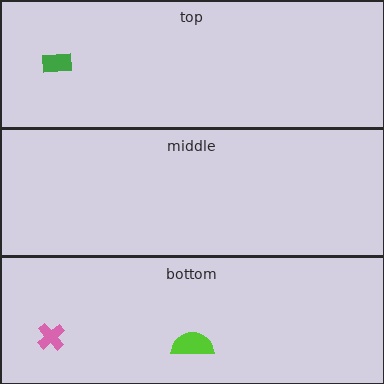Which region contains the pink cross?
The bottom region.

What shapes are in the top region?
The green rectangle.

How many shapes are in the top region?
1.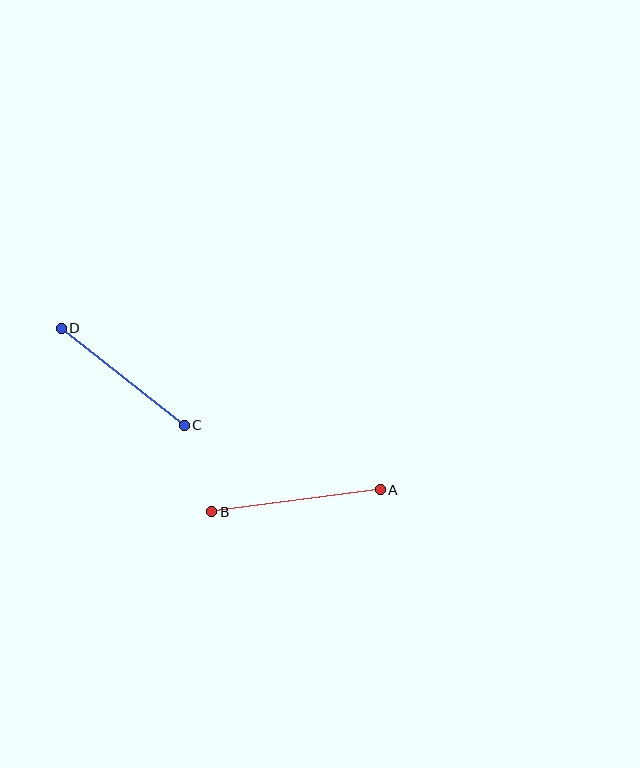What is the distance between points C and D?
The distance is approximately 157 pixels.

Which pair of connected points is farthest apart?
Points A and B are farthest apart.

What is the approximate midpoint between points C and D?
The midpoint is at approximately (123, 377) pixels.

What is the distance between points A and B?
The distance is approximately 170 pixels.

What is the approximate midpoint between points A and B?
The midpoint is at approximately (296, 501) pixels.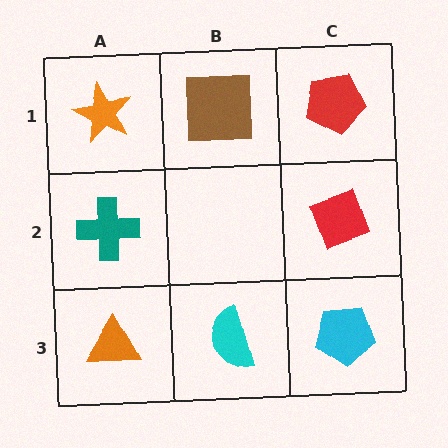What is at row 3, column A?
An orange triangle.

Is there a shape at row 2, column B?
No, that cell is empty.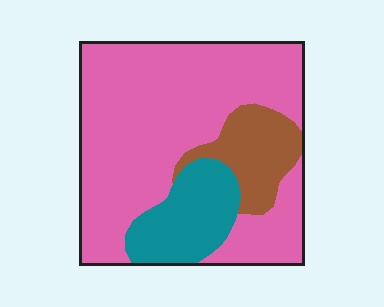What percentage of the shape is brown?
Brown covers roughly 15% of the shape.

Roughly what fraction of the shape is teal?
Teal covers around 15% of the shape.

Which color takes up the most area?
Pink, at roughly 70%.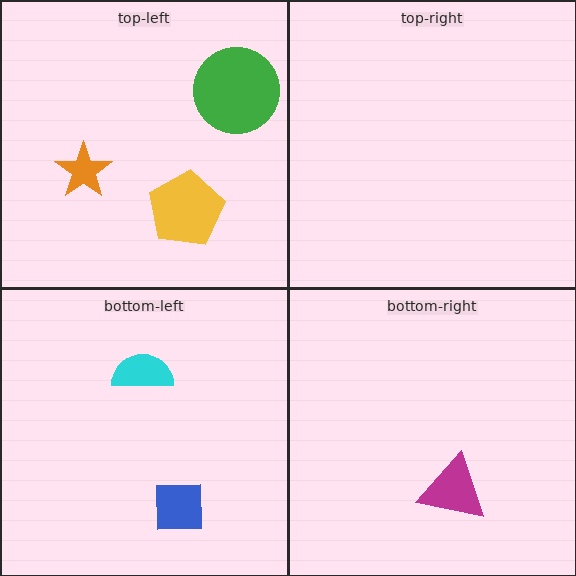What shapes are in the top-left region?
The orange star, the yellow pentagon, the green circle.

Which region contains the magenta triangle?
The bottom-right region.